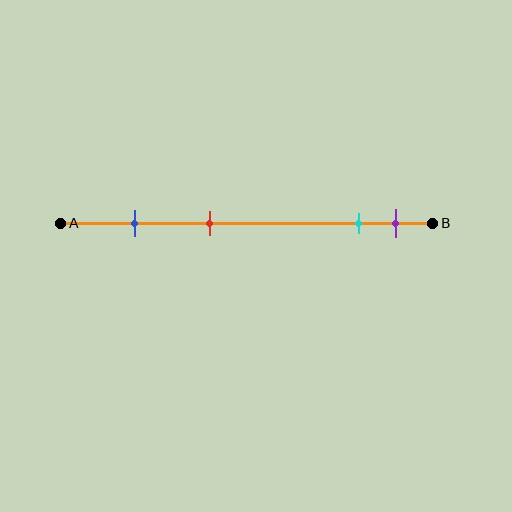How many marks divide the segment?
There are 4 marks dividing the segment.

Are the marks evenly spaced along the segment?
No, the marks are not evenly spaced.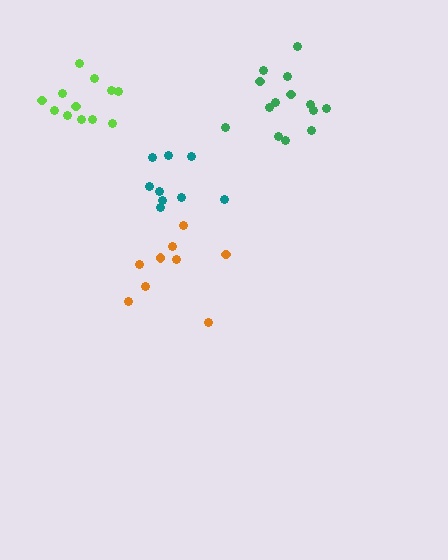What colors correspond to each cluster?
The clusters are colored: green, orange, teal, lime.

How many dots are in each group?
Group 1: 14 dots, Group 2: 10 dots, Group 3: 9 dots, Group 4: 12 dots (45 total).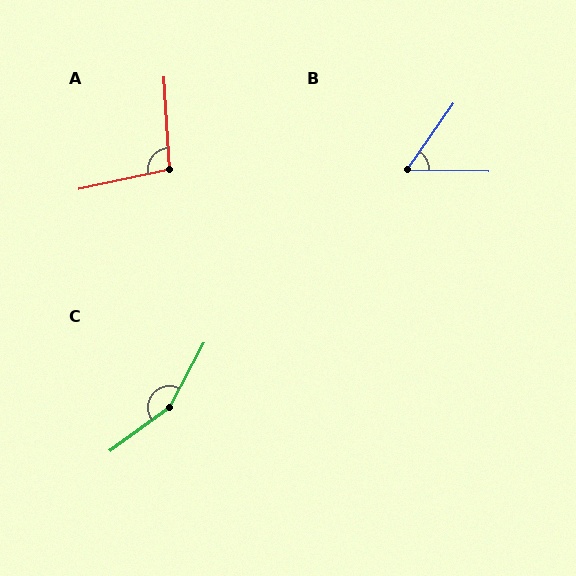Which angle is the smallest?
B, at approximately 56 degrees.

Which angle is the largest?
C, at approximately 154 degrees.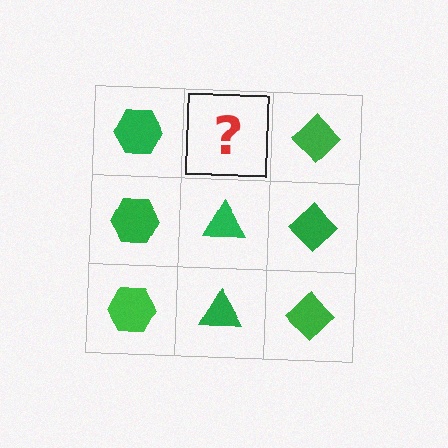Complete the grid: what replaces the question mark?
The question mark should be replaced with a green triangle.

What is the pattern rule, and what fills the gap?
The rule is that each column has a consistent shape. The gap should be filled with a green triangle.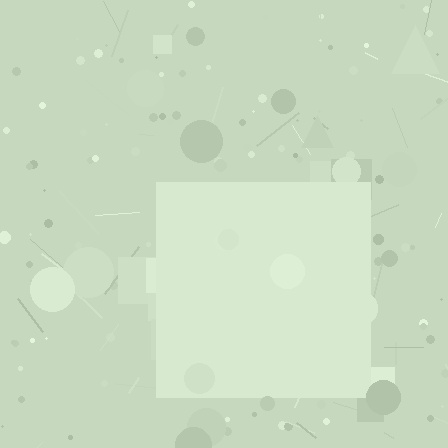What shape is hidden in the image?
A square is hidden in the image.